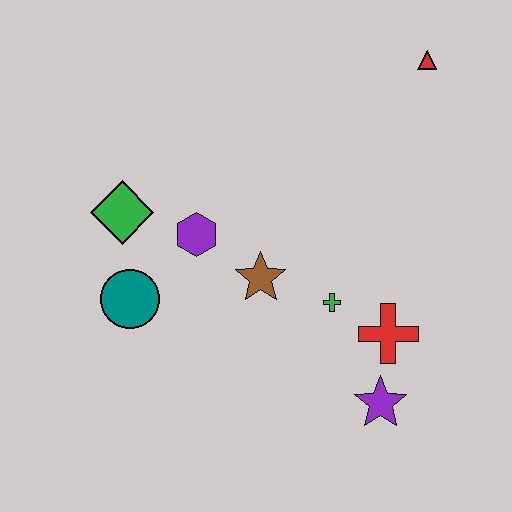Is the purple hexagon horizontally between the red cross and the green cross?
No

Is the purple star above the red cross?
No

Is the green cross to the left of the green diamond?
No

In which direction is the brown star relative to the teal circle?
The brown star is to the right of the teal circle.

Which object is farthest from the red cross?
The green diamond is farthest from the red cross.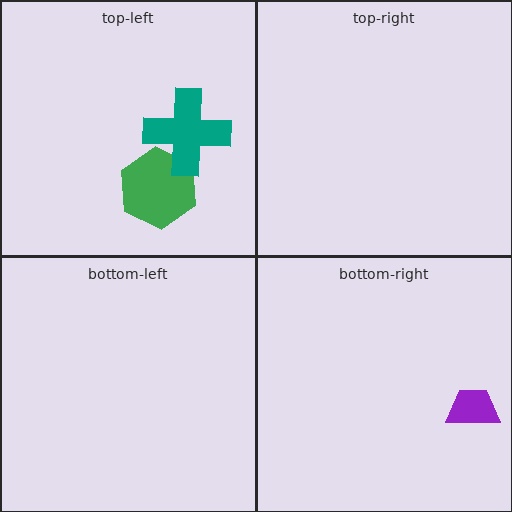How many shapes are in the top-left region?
2.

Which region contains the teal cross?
The top-left region.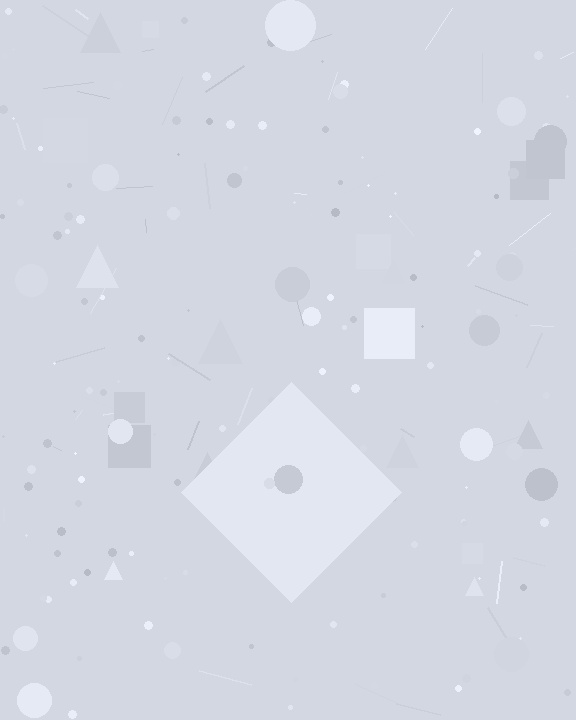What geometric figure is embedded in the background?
A diamond is embedded in the background.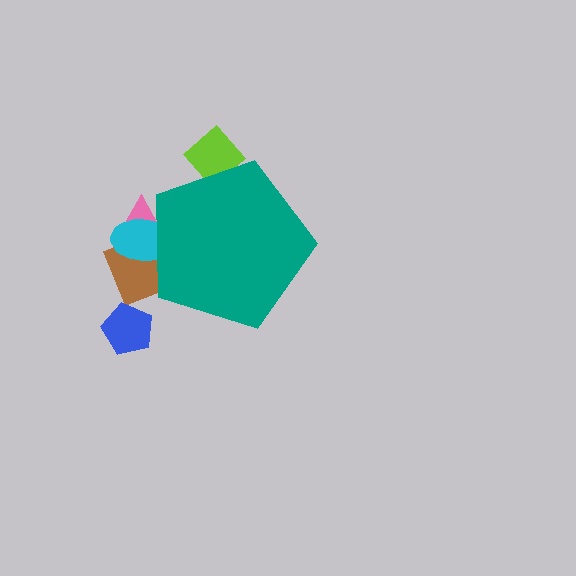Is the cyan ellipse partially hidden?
Yes, the cyan ellipse is partially hidden behind the teal pentagon.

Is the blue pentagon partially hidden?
No, the blue pentagon is fully visible.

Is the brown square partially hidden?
Yes, the brown square is partially hidden behind the teal pentagon.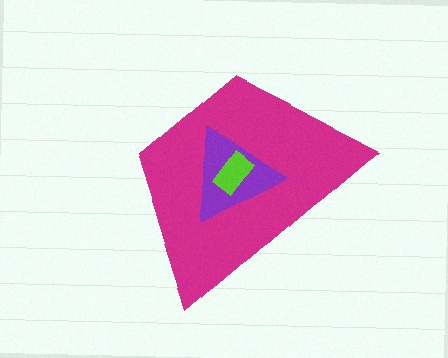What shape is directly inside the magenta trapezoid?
The purple triangle.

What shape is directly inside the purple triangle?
The lime rectangle.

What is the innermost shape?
The lime rectangle.